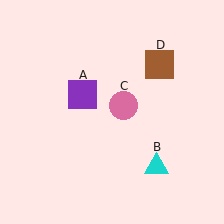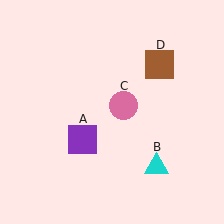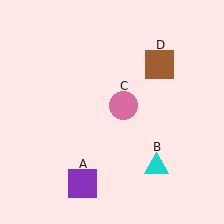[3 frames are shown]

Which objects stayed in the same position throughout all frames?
Cyan triangle (object B) and pink circle (object C) and brown square (object D) remained stationary.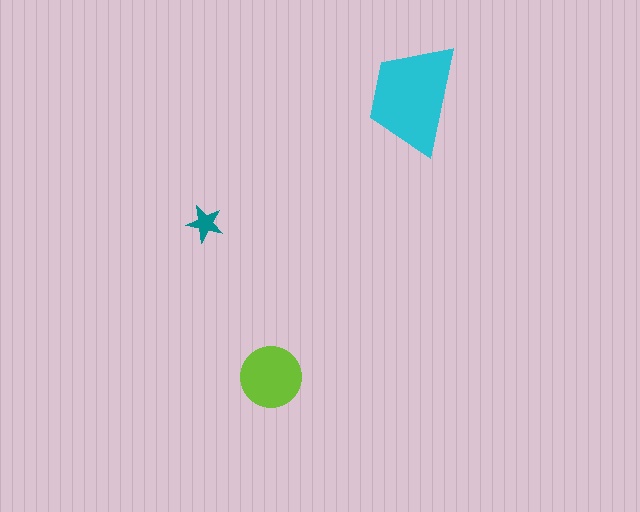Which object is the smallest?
The teal star.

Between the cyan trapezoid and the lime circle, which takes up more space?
The cyan trapezoid.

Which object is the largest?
The cyan trapezoid.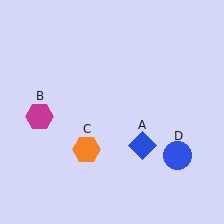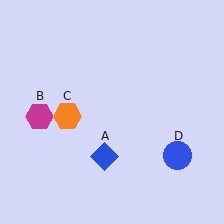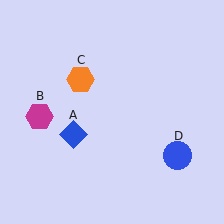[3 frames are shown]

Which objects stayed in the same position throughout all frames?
Magenta hexagon (object B) and blue circle (object D) remained stationary.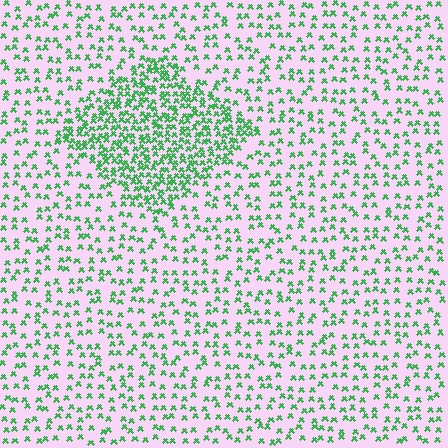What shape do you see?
I see a diamond.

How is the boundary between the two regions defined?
The boundary is defined by a change in element density (approximately 2.4x ratio). All elements are the same color, size, and shape.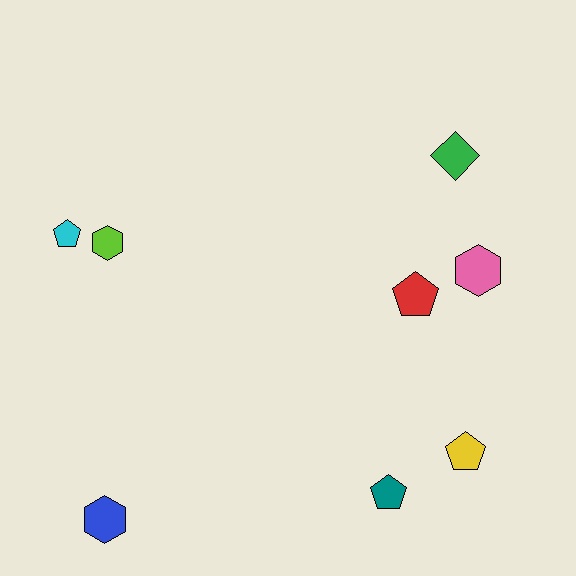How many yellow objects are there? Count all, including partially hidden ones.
There is 1 yellow object.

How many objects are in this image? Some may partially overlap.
There are 8 objects.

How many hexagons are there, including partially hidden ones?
There are 3 hexagons.